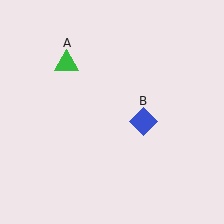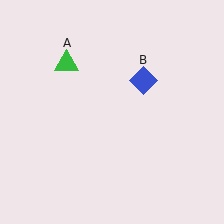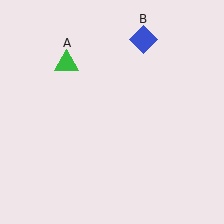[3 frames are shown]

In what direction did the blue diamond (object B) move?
The blue diamond (object B) moved up.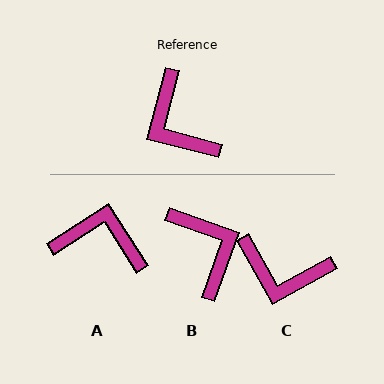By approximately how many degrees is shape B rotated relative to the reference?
Approximately 175 degrees counter-clockwise.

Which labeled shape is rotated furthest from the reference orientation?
B, about 175 degrees away.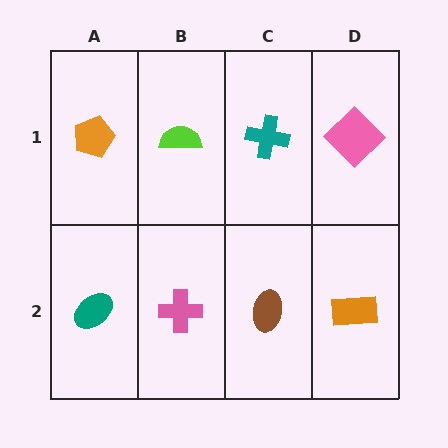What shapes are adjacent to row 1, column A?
A teal ellipse (row 2, column A), a lime semicircle (row 1, column B).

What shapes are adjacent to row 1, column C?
A brown ellipse (row 2, column C), a lime semicircle (row 1, column B), a pink diamond (row 1, column D).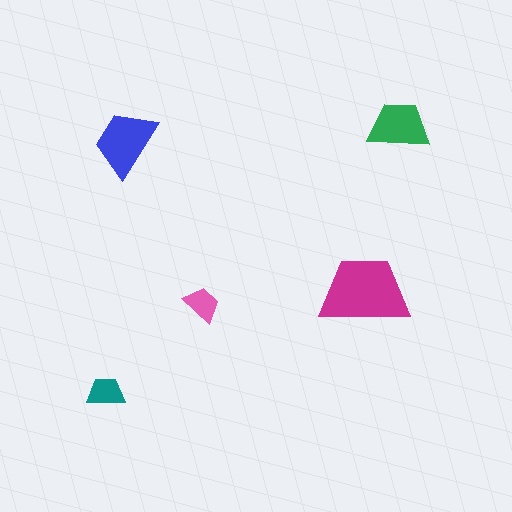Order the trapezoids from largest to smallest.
the magenta one, the blue one, the green one, the teal one, the pink one.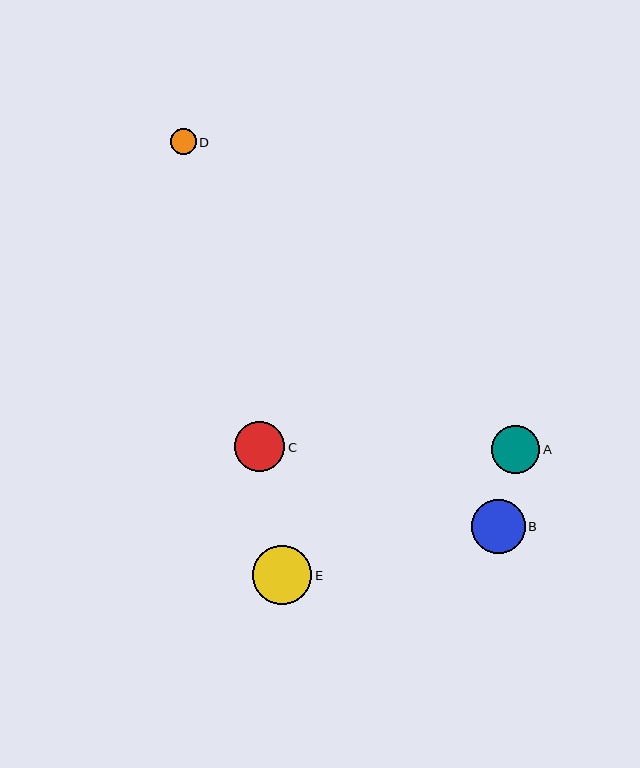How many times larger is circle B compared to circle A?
Circle B is approximately 1.1 times the size of circle A.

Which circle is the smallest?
Circle D is the smallest with a size of approximately 26 pixels.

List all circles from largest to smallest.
From largest to smallest: E, B, C, A, D.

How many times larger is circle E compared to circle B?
Circle E is approximately 1.1 times the size of circle B.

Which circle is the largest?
Circle E is the largest with a size of approximately 59 pixels.